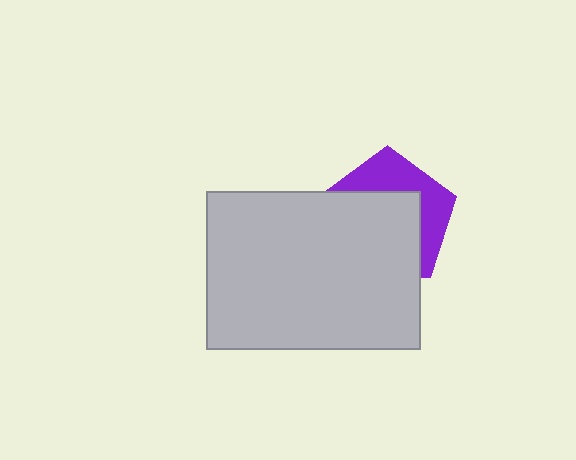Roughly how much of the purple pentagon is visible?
A small part of it is visible (roughly 38%).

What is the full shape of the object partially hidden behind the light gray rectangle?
The partially hidden object is a purple pentagon.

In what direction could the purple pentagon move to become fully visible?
The purple pentagon could move up. That would shift it out from behind the light gray rectangle entirely.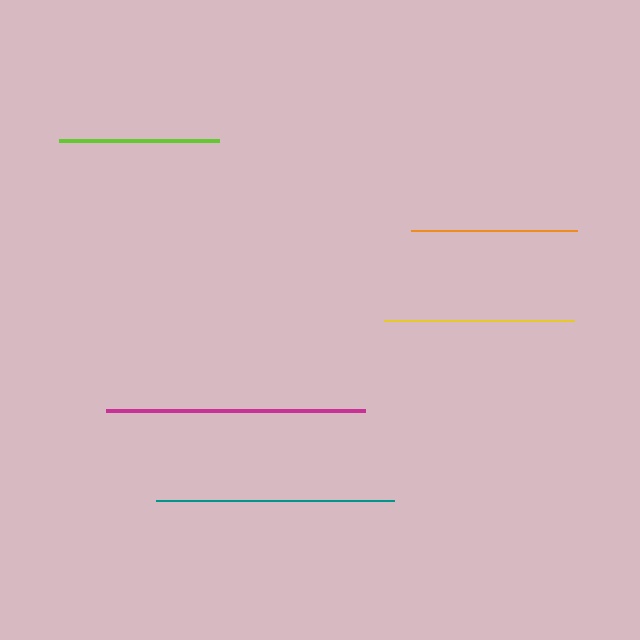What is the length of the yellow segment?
The yellow segment is approximately 190 pixels long.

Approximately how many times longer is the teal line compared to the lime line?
The teal line is approximately 1.5 times the length of the lime line.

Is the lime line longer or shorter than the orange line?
The orange line is longer than the lime line.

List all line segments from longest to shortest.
From longest to shortest: magenta, teal, yellow, orange, lime.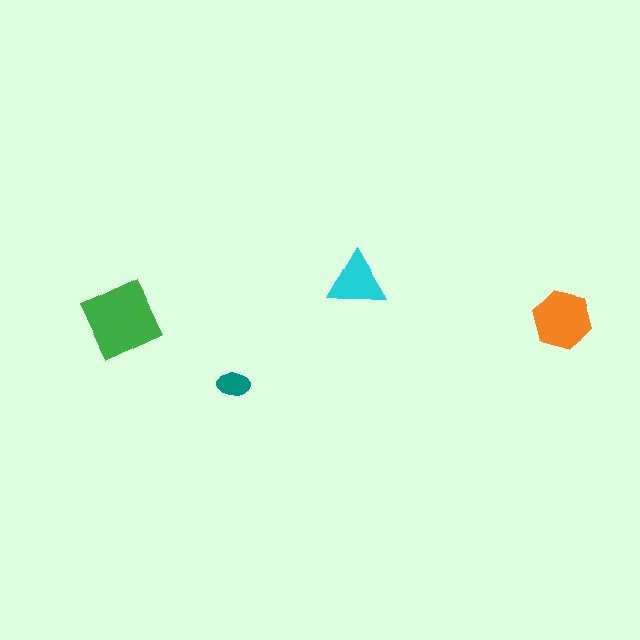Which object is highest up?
The cyan triangle is topmost.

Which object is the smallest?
The teal ellipse.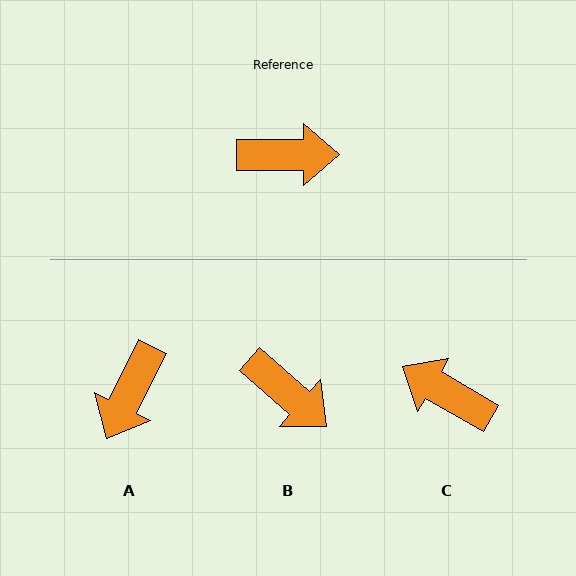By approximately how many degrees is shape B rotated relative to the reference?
Approximately 41 degrees clockwise.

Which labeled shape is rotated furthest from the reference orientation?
C, about 150 degrees away.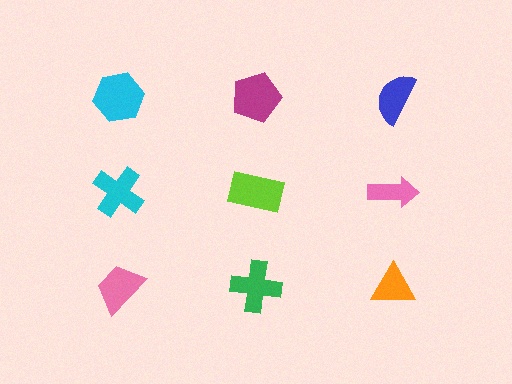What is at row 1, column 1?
A cyan hexagon.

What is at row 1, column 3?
A blue semicircle.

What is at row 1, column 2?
A magenta pentagon.